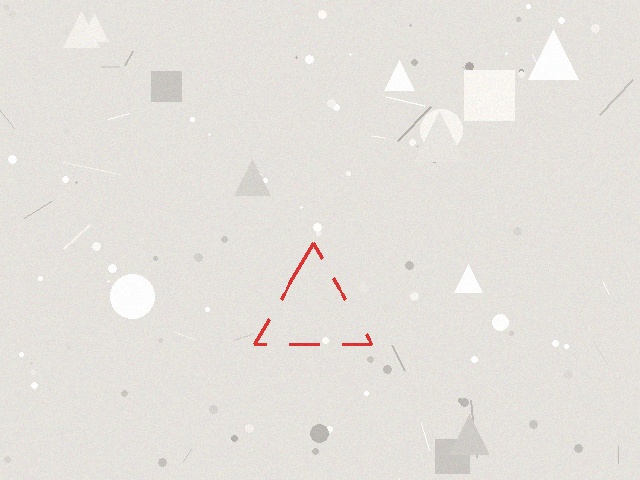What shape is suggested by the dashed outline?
The dashed outline suggests a triangle.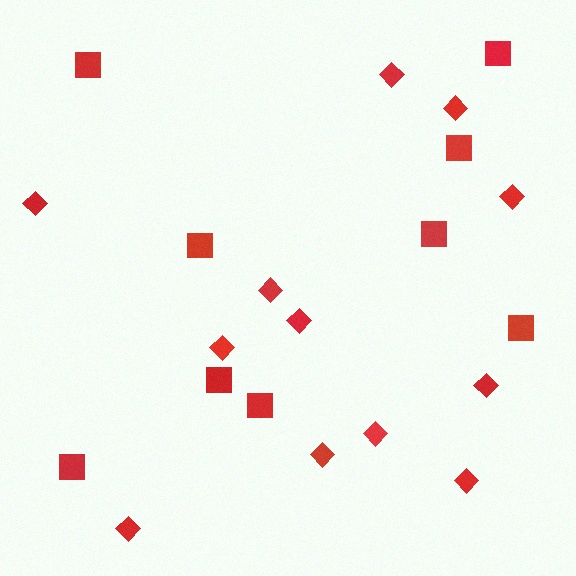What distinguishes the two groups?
There are 2 groups: one group of squares (9) and one group of diamonds (12).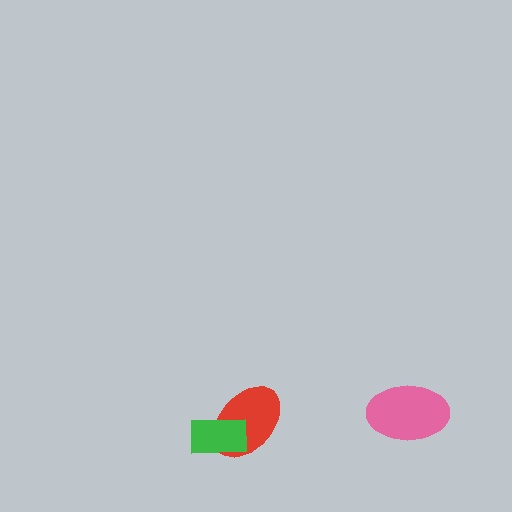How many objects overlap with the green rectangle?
1 object overlaps with the green rectangle.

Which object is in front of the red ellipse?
The green rectangle is in front of the red ellipse.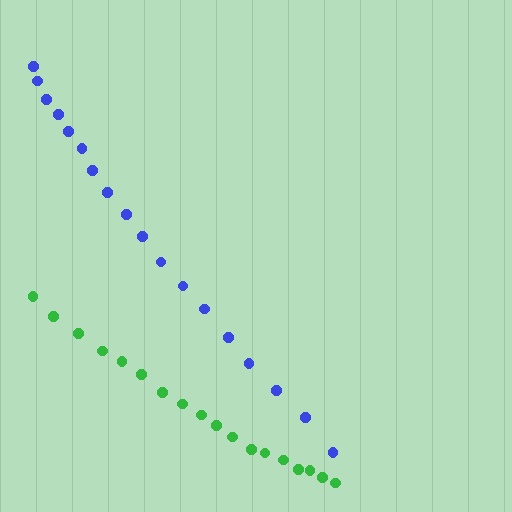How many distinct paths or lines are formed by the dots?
There are 2 distinct paths.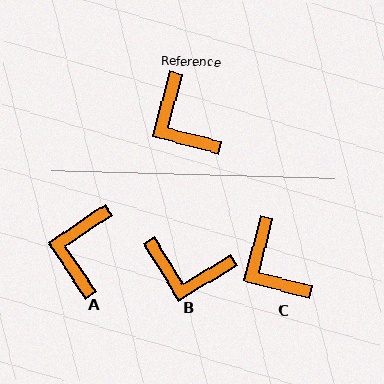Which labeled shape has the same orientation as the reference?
C.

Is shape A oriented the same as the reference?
No, it is off by about 42 degrees.